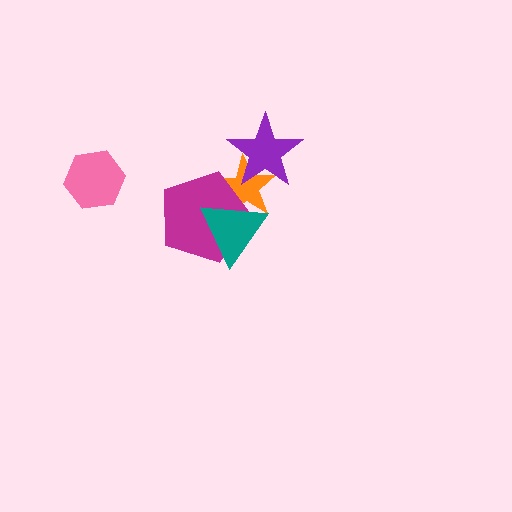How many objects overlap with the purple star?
1 object overlaps with the purple star.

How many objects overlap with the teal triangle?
2 objects overlap with the teal triangle.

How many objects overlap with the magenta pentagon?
2 objects overlap with the magenta pentagon.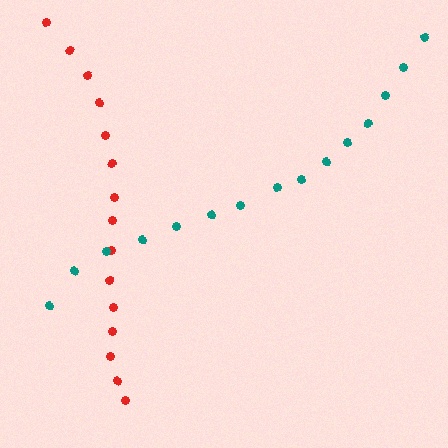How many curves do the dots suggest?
There are 2 distinct paths.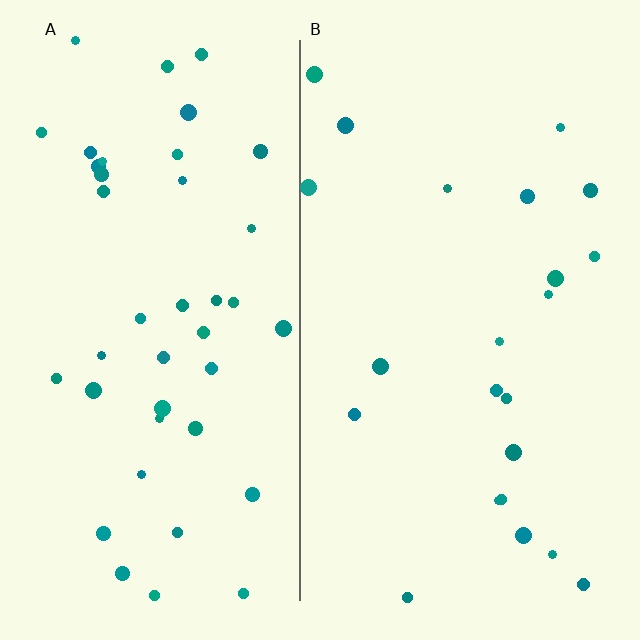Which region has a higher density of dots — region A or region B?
A (the left).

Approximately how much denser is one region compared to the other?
Approximately 1.8× — region A over region B.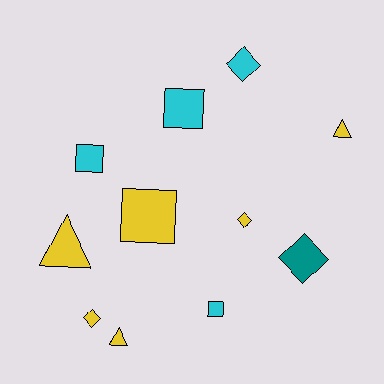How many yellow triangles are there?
There are 3 yellow triangles.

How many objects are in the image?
There are 11 objects.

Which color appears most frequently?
Yellow, with 6 objects.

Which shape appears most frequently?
Diamond, with 4 objects.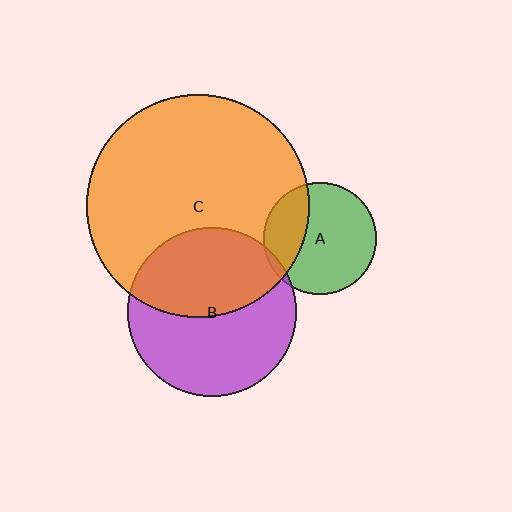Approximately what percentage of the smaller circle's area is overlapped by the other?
Approximately 5%.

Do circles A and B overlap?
Yes.